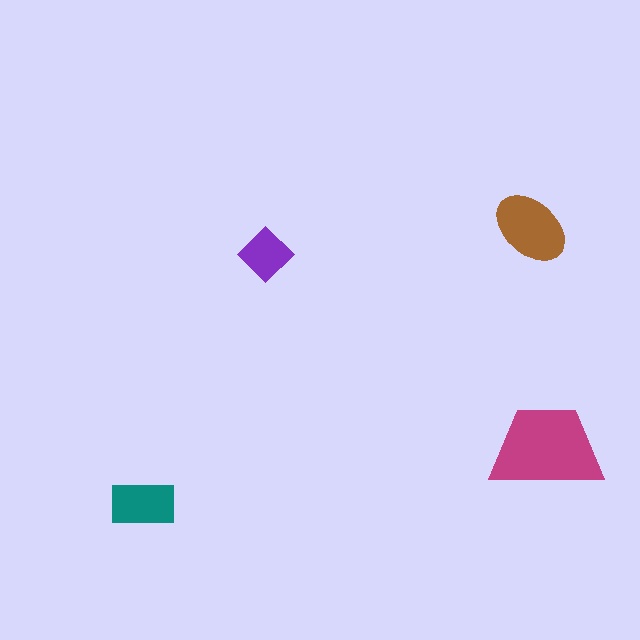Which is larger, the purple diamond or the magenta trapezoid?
The magenta trapezoid.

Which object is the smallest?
The purple diamond.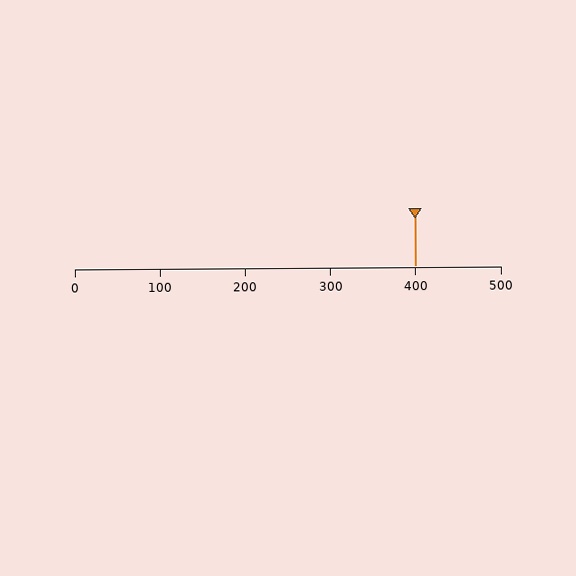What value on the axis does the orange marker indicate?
The marker indicates approximately 400.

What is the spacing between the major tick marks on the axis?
The major ticks are spaced 100 apart.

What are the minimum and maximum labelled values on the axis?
The axis runs from 0 to 500.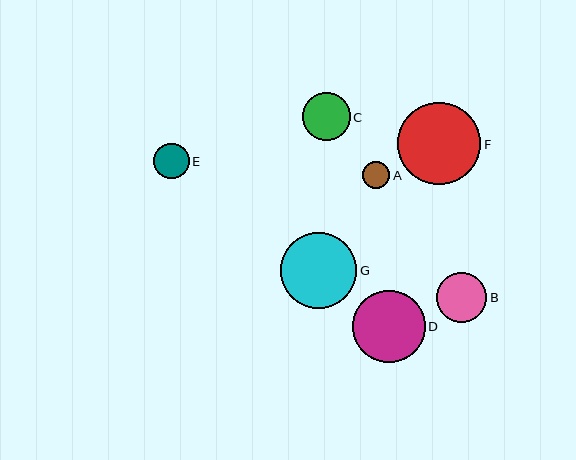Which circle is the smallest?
Circle A is the smallest with a size of approximately 27 pixels.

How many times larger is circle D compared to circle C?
Circle D is approximately 1.5 times the size of circle C.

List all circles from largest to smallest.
From largest to smallest: F, G, D, B, C, E, A.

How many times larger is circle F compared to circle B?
Circle F is approximately 1.7 times the size of circle B.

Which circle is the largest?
Circle F is the largest with a size of approximately 83 pixels.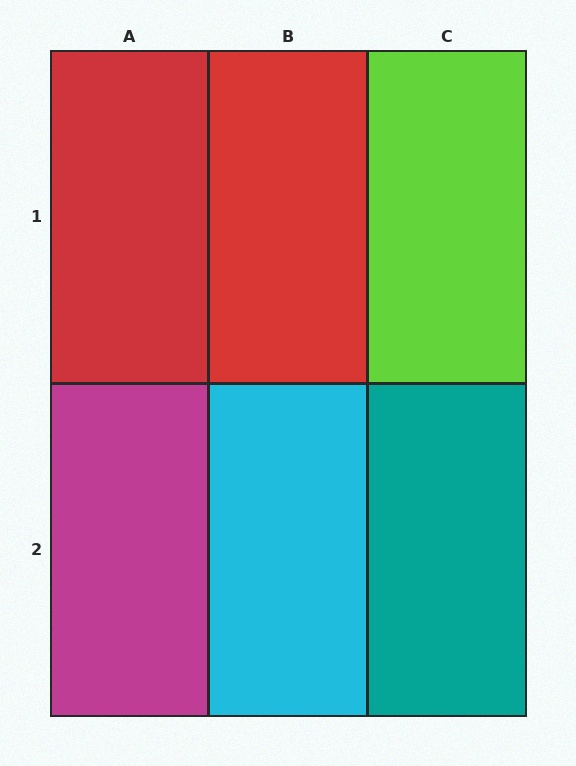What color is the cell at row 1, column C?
Lime.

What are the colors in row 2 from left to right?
Magenta, cyan, teal.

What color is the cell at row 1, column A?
Red.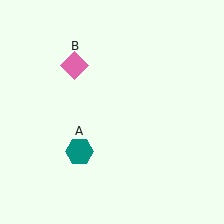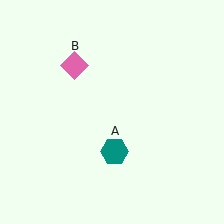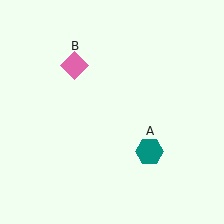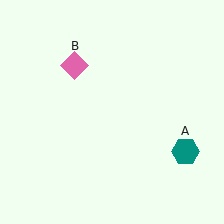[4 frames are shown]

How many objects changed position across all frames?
1 object changed position: teal hexagon (object A).